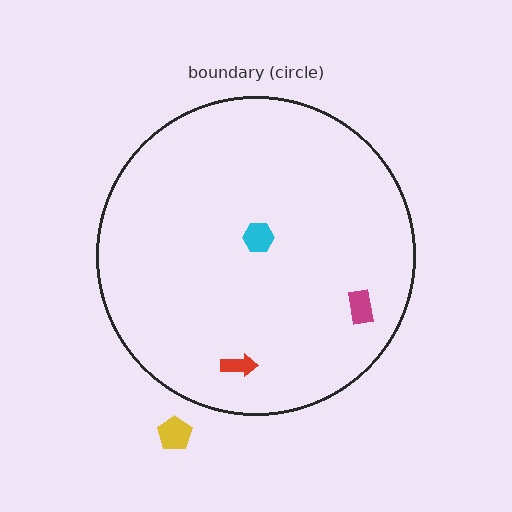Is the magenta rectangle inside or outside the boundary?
Inside.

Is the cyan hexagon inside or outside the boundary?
Inside.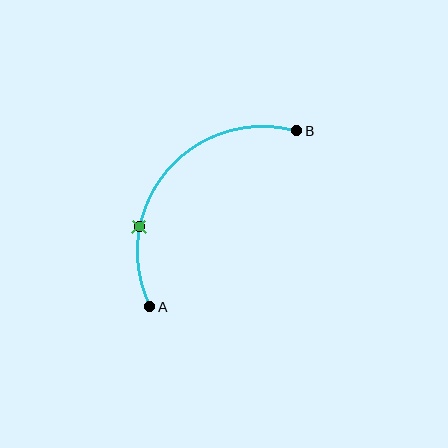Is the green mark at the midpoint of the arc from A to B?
No. The green mark lies on the arc but is closer to endpoint A. The arc midpoint would be at the point on the curve equidistant along the arc from both A and B.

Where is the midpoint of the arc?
The arc midpoint is the point on the curve farthest from the straight line joining A and B. It sits above and to the left of that line.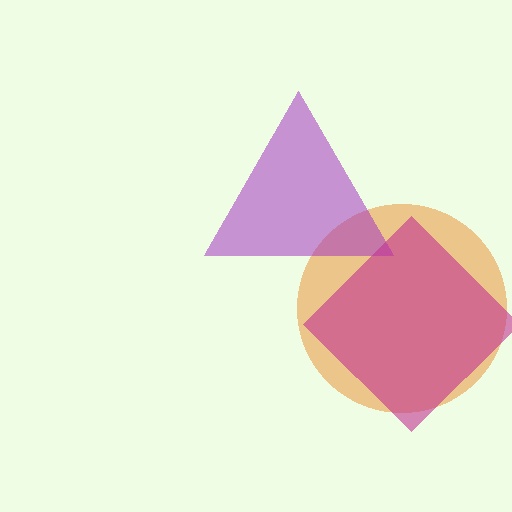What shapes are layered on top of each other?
The layered shapes are: an orange circle, a purple triangle, a magenta diamond.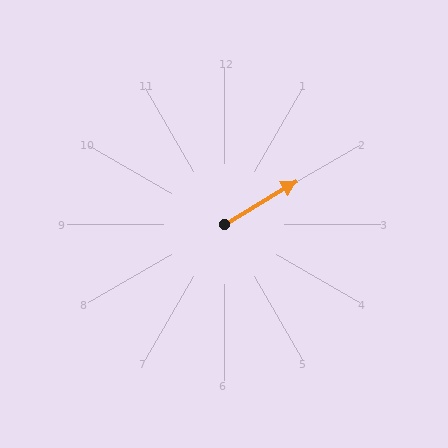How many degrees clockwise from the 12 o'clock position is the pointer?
Approximately 59 degrees.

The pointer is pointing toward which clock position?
Roughly 2 o'clock.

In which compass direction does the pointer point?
Northeast.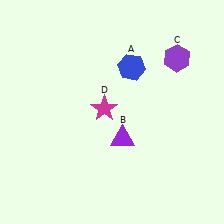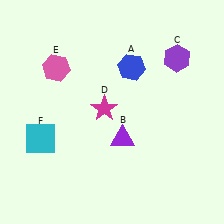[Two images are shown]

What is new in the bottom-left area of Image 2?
A cyan square (F) was added in the bottom-left area of Image 2.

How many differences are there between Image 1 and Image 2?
There are 2 differences between the two images.